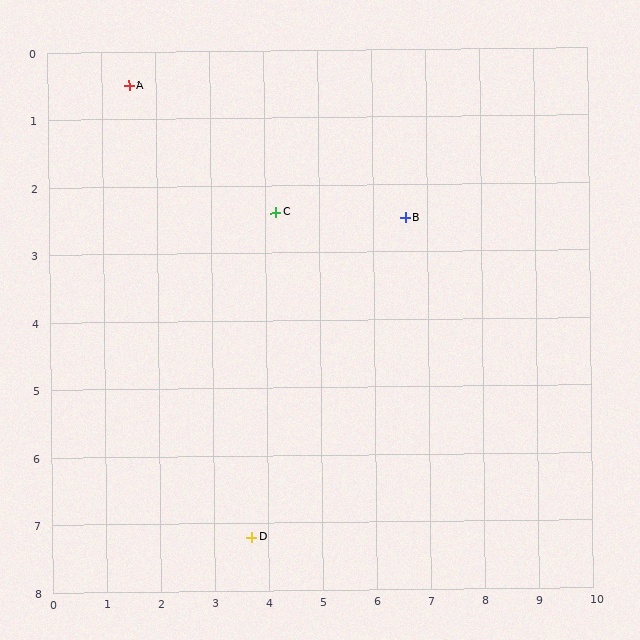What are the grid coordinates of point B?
Point B is at approximately (6.6, 2.5).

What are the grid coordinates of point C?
Point C is at approximately (4.2, 2.4).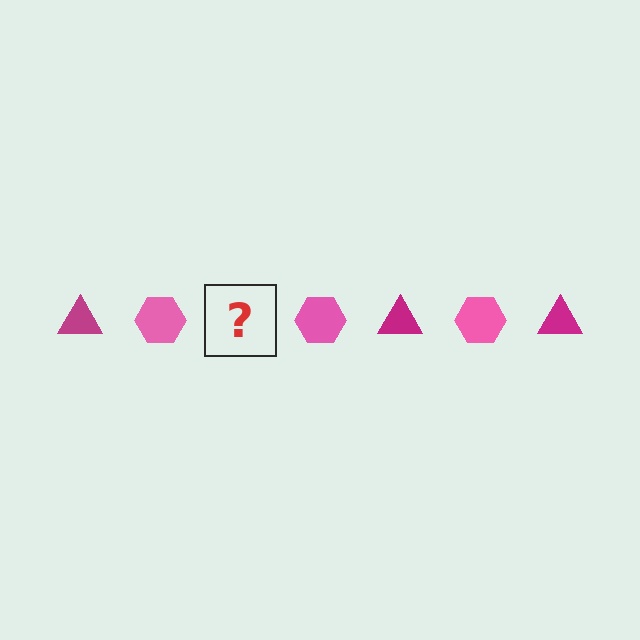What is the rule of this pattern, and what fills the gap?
The rule is that the pattern alternates between magenta triangle and pink hexagon. The gap should be filled with a magenta triangle.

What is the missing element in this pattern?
The missing element is a magenta triangle.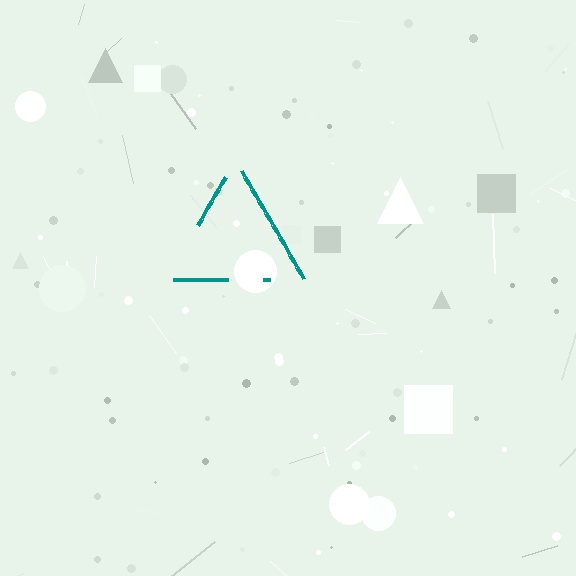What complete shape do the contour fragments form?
The contour fragments form a triangle.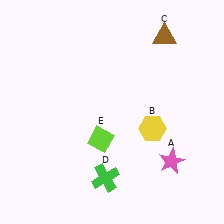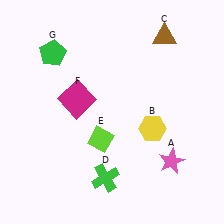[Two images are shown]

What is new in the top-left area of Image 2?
A green pentagon (G) was added in the top-left area of Image 2.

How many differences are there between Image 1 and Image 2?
There are 2 differences between the two images.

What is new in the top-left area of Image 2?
A magenta square (F) was added in the top-left area of Image 2.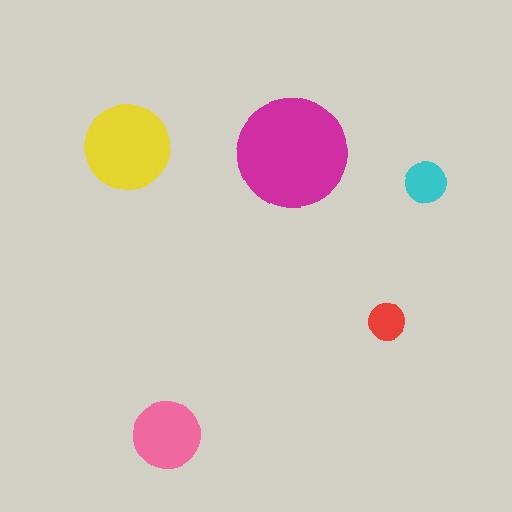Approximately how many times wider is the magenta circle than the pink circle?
About 1.5 times wider.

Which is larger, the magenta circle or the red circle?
The magenta one.